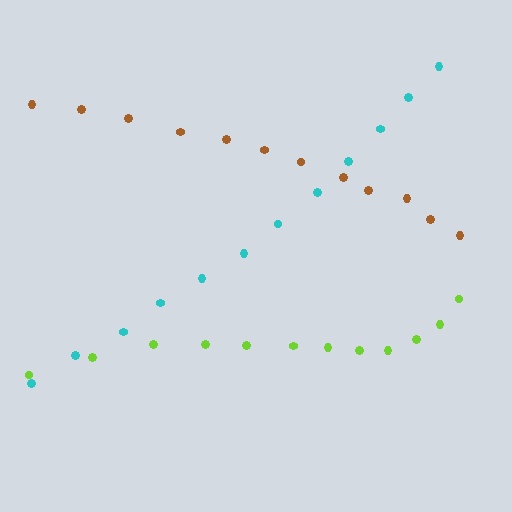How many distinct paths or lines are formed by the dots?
There are 3 distinct paths.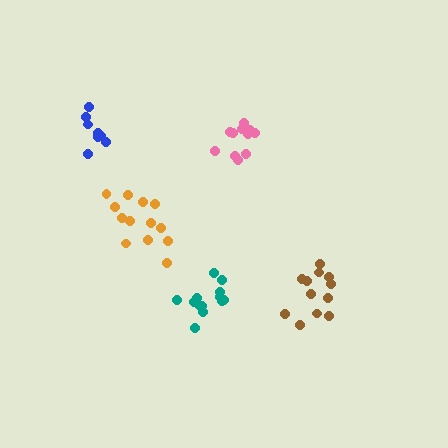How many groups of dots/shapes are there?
There are 5 groups.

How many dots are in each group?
Group 1: 8 dots, Group 2: 13 dots, Group 3: 13 dots, Group 4: 12 dots, Group 5: 12 dots (58 total).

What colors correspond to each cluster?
The clusters are colored: blue, teal, orange, pink, brown.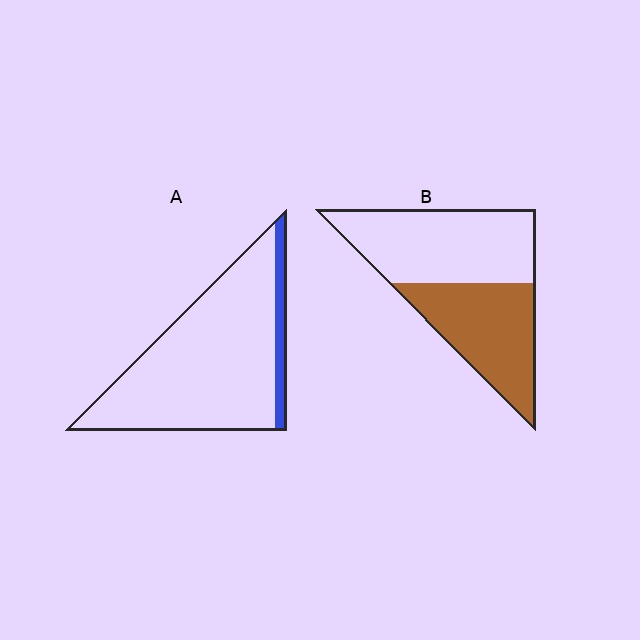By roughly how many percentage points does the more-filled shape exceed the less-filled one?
By roughly 35 percentage points (B over A).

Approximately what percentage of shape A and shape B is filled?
A is approximately 10% and B is approximately 45%.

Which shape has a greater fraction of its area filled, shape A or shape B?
Shape B.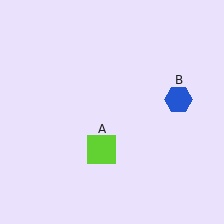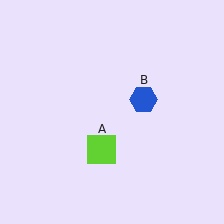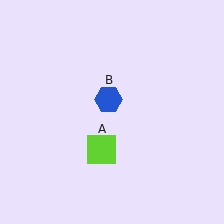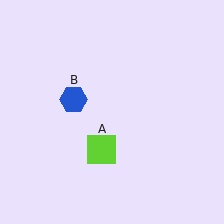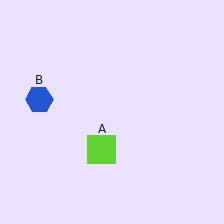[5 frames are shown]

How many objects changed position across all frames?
1 object changed position: blue hexagon (object B).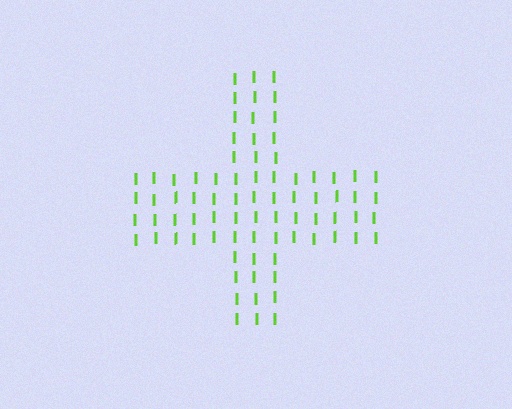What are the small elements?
The small elements are letter I's.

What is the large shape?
The large shape is a cross.